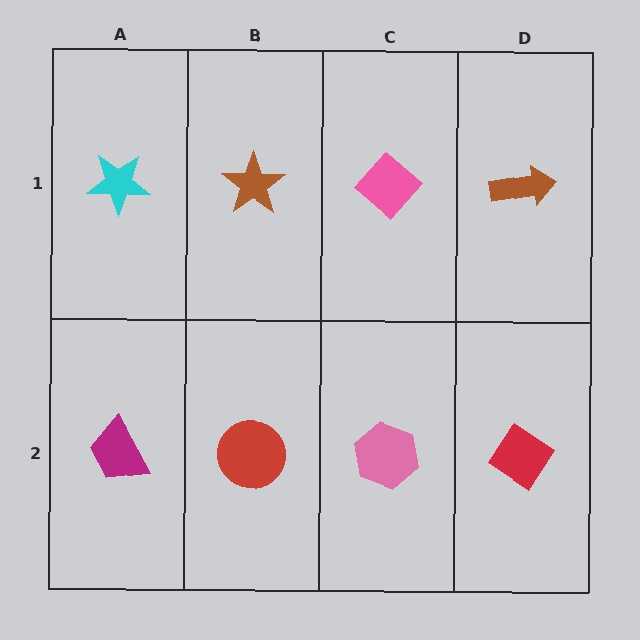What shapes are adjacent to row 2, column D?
A brown arrow (row 1, column D), a pink hexagon (row 2, column C).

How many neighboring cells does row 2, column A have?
2.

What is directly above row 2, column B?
A brown star.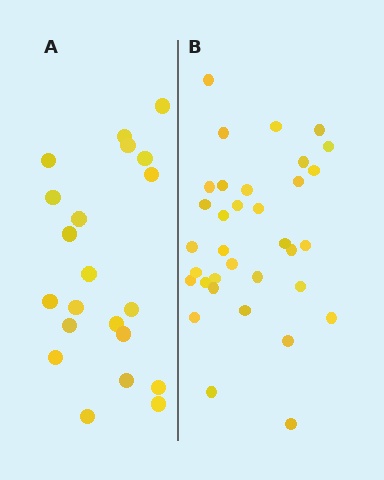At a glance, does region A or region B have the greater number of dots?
Region B (the right region) has more dots.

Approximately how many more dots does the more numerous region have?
Region B has approximately 15 more dots than region A.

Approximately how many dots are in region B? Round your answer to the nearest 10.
About 30 dots. (The exact count is 34, which rounds to 30.)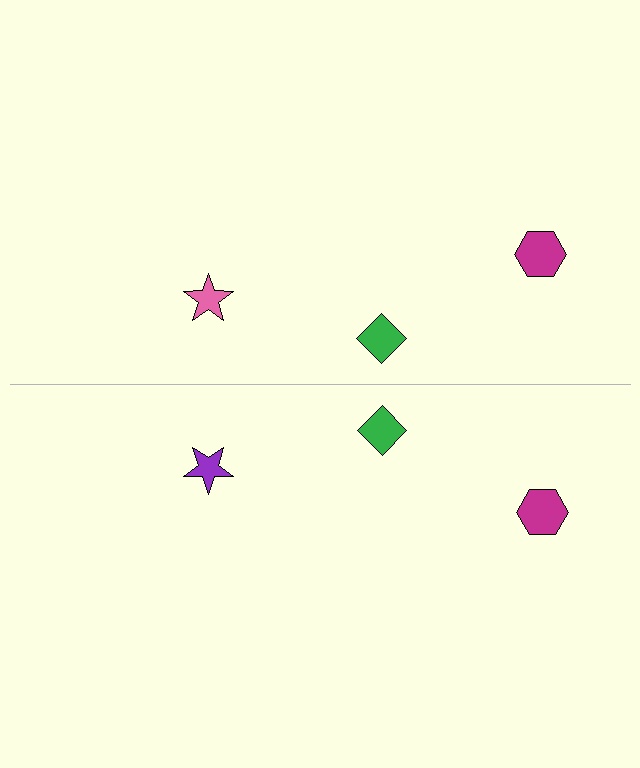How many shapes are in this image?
There are 6 shapes in this image.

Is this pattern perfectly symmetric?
No, the pattern is not perfectly symmetric. The purple star on the bottom side breaks the symmetry — its mirror counterpart is pink.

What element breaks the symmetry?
The purple star on the bottom side breaks the symmetry — its mirror counterpart is pink.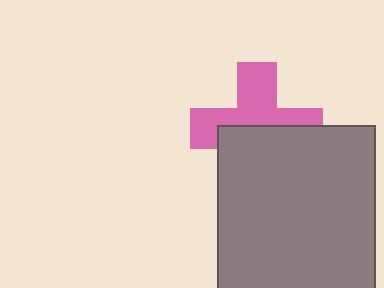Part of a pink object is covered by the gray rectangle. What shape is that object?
It is a cross.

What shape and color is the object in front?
The object in front is a gray rectangle.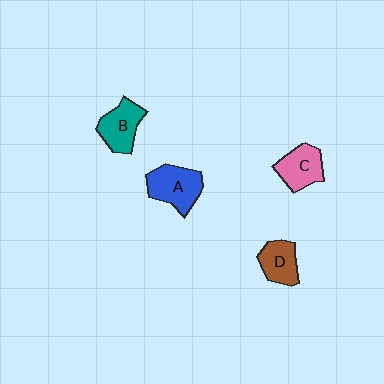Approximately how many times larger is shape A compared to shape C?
Approximately 1.2 times.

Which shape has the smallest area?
Shape D (brown).